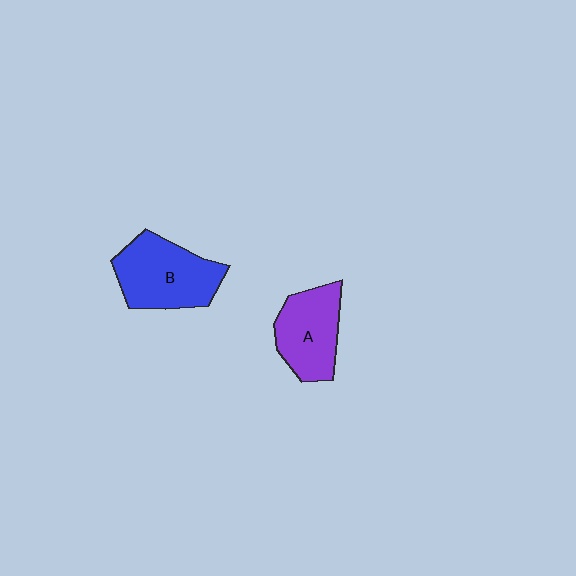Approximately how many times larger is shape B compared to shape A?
Approximately 1.2 times.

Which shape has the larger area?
Shape B (blue).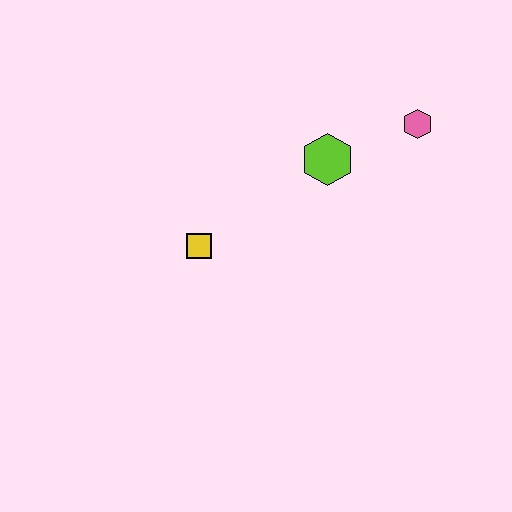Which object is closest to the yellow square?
The lime hexagon is closest to the yellow square.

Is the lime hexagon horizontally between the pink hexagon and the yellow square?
Yes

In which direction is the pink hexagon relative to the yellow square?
The pink hexagon is to the right of the yellow square.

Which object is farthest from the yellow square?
The pink hexagon is farthest from the yellow square.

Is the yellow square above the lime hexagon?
No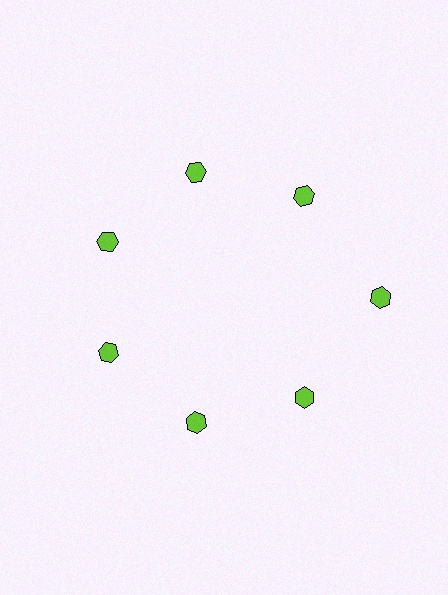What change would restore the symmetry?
The symmetry would be restored by moving it inward, back onto the ring so that all 7 hexagons sit at equal angles and equal distance from the center.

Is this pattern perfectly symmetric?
No. The 7 lime hexagons are arranged in a ring, but one element near the 3 o'clock position is pushed outward from the center, breaking the 7-fold rotational symmetry.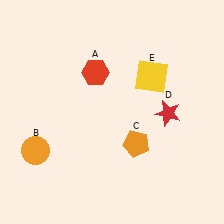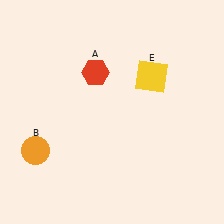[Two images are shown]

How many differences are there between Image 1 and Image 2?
There are 2 differences between the two images.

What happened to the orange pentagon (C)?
The orange pentagon (C) was removed in Image 2. It was in the bottom-right area of Image 1.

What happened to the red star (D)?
The red star (D) was removed in Image 2. It was in the bottom-right area of Image 1.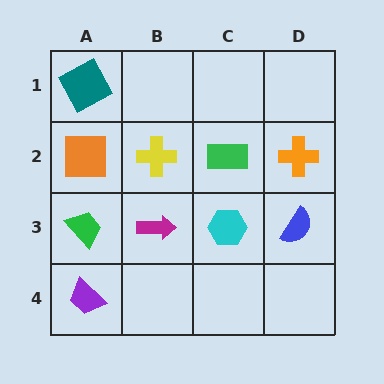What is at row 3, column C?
A cyan hexagon.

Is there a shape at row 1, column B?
No, that cell is empty.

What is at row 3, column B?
A magenta arrow.